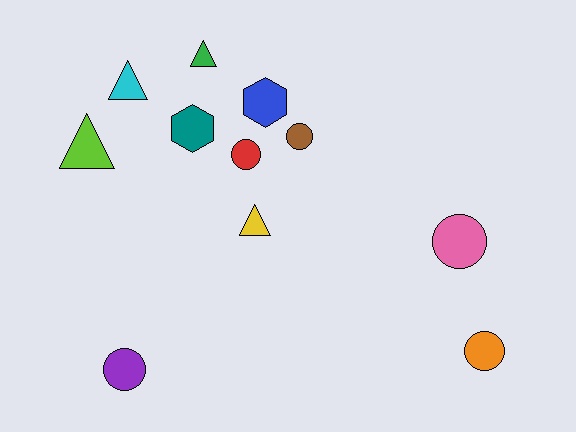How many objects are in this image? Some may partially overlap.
There are 11 objects.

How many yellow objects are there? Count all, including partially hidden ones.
There is 1 yellow object.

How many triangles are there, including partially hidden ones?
There are 4 triangles.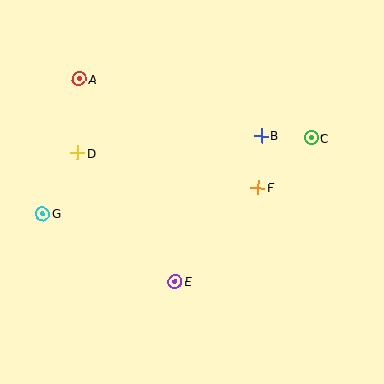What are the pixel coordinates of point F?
Point F is at (258, 188).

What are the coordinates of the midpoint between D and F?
The midpoint between D and F is at (168, 170).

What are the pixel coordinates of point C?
Point C is at (311, 138).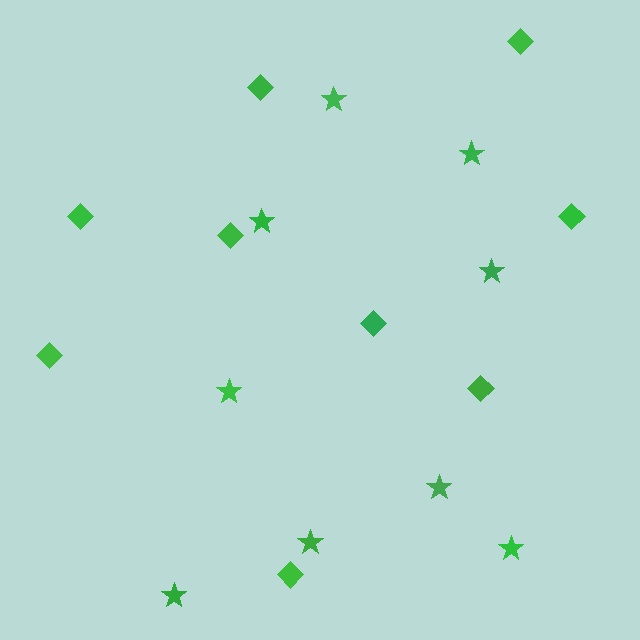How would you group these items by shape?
There are 2 groups: one group of diamonds (9) and one group of stars (9).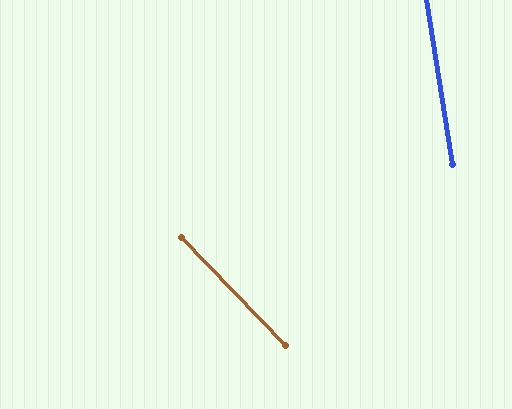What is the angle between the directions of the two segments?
Approximately 35 degrees.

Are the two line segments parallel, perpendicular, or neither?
Neither parallel nor perpendicular — they differ by about 35°.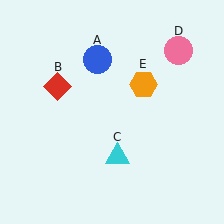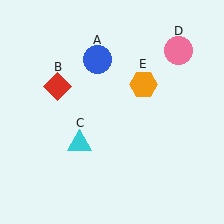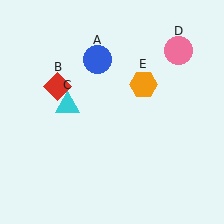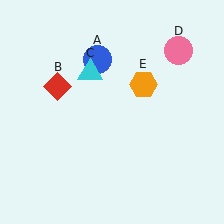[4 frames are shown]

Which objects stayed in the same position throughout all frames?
Blue circle (object A) and red diamond (object B) and pink circle (object D) and orange hexagon (object E) remained stationary.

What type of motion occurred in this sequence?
The cyan triangle (object C) rotated clockwise around the center of the scene.